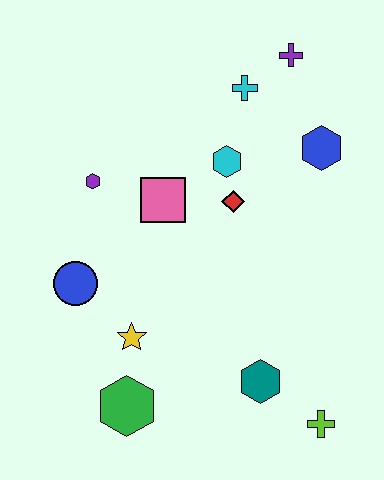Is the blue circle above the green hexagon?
Yes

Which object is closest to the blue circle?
The yellow star is closest to the blue circle.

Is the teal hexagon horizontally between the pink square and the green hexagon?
No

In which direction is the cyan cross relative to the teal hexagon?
The cyan cross is above the teal hexagon.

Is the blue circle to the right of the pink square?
No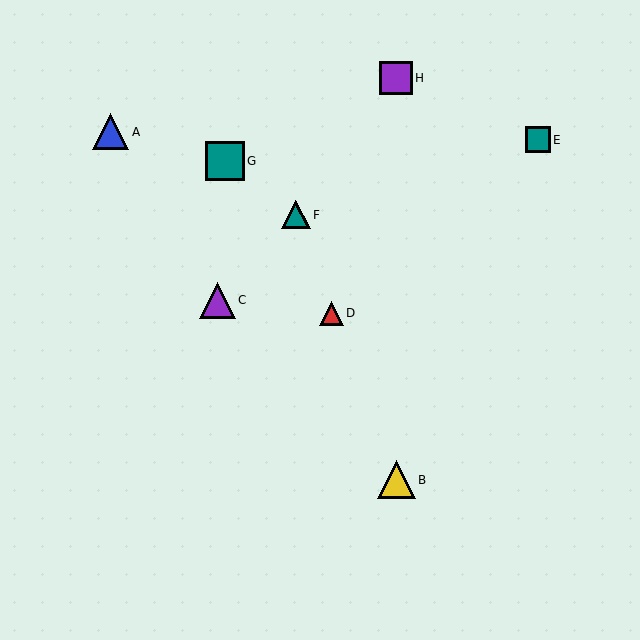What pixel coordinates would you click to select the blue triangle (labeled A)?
Click at (110, 132) to select the blue triangle A.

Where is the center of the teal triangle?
The center of the teal triangle is at (296, 215).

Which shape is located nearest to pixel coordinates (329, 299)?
The red triangle (labeled D) at (331, 313) is nearest to that location.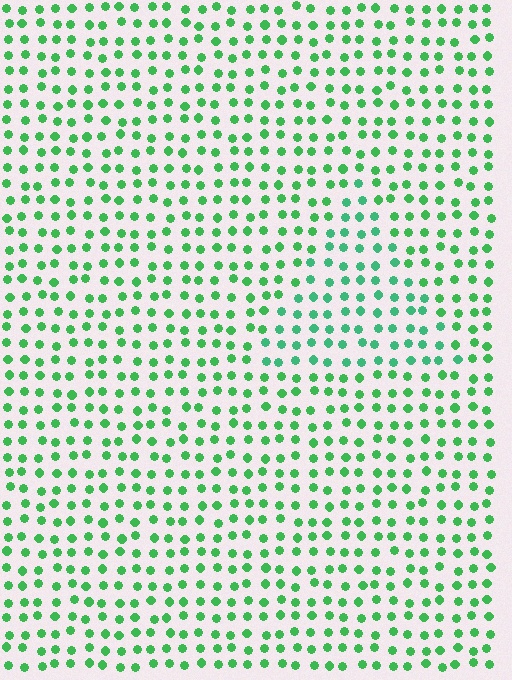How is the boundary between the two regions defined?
The boundary is defined purely by a slight shift in hue (about 20 degrees). Spacing, size, and orientation are identical on both sides.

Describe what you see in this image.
The image is filled with small green elements in a uniform arrangement. A triangle-shaped region is visible where the elements are tinted to a slightly different hue, forming a subtle color boundary.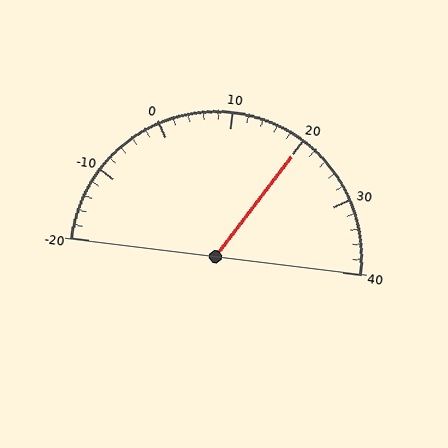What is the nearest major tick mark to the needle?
The nearest major tick mark is 20.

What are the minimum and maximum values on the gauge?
The gauge ranges from -20 to 40.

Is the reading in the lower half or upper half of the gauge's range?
The reading is in the upper half of the range (-20 to 40).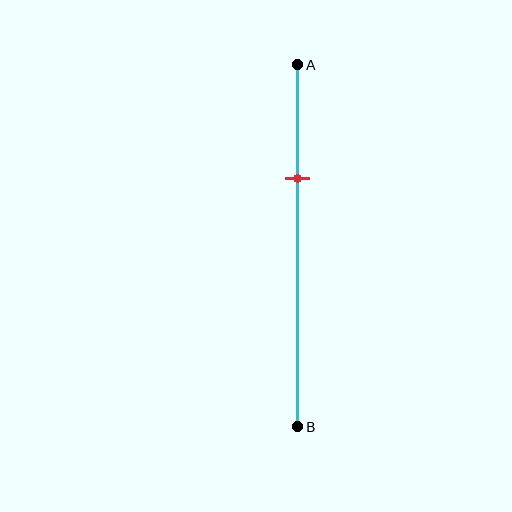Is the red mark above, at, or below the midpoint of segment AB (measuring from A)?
The red mark is above the midpoint of segment AB.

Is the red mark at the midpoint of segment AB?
No, the mark is at about 30% from A, not at the 50% midpoint.